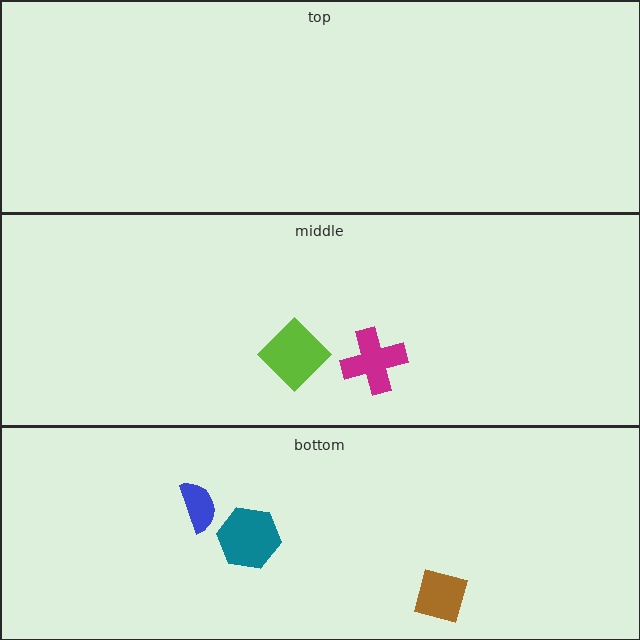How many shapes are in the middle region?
2.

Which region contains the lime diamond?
The middle region.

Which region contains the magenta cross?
The middle region.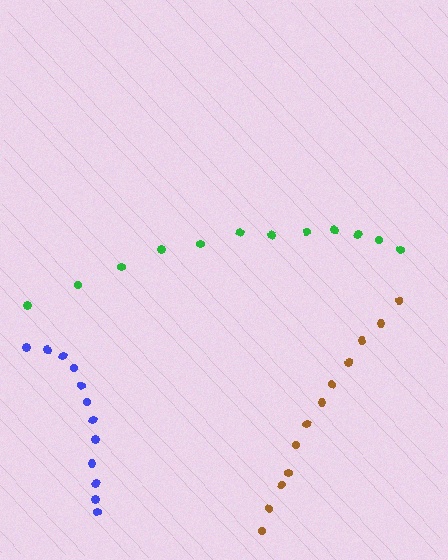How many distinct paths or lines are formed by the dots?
There are 3 distinct paths.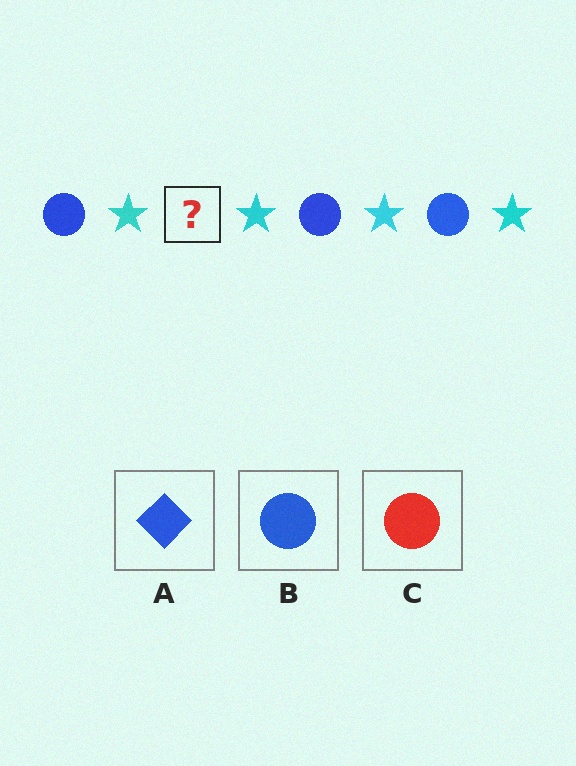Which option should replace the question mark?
Option B.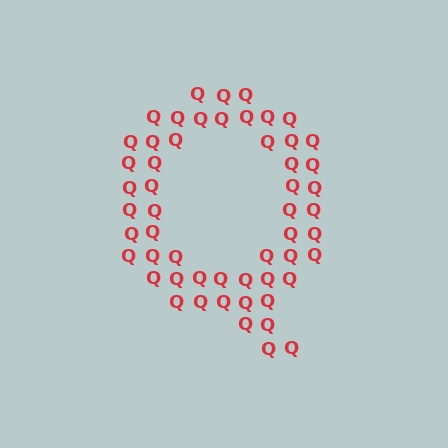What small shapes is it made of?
It is made of small letter Q's.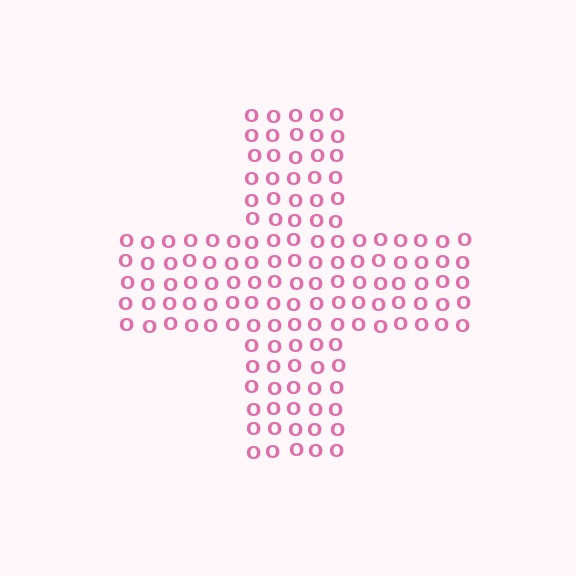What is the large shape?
The large shape is a cross.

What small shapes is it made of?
It is made of small letter O's.